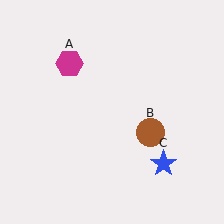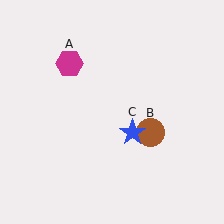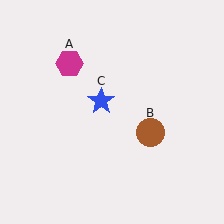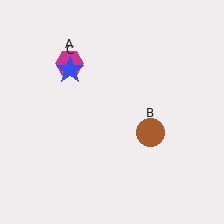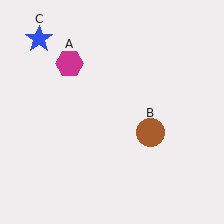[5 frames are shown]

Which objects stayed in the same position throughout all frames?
Magenta hexagon (object A) and brown circle (object B) remained stationary.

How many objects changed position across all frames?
1 object changed position: blue star (object C).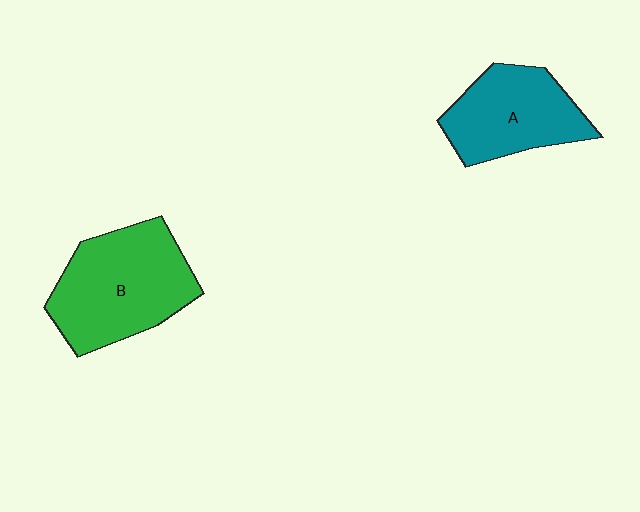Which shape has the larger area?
Shape B (green).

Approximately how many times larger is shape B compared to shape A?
Approximately 1.3 times.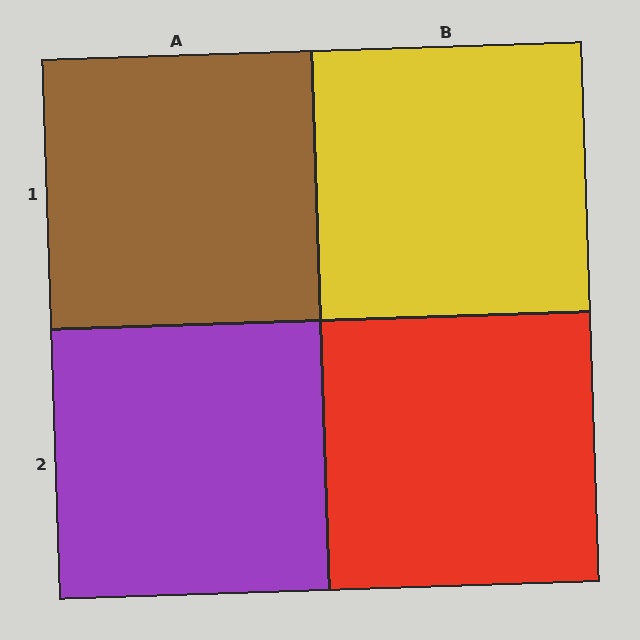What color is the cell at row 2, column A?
Purple.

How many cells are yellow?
1 cell is yellow.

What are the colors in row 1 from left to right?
Brown, yellow.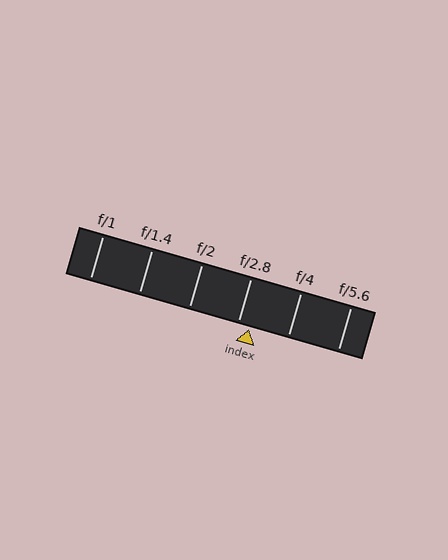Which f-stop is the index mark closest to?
The index mark is closest to f/2.8.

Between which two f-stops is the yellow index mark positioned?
The index mark is between f/2.8 and f/4.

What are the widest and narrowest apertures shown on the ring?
The widest aperture shown is f/1 and the narrowest is f/5.6.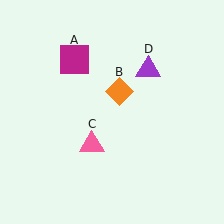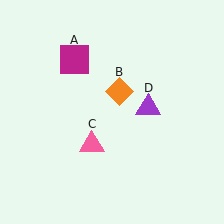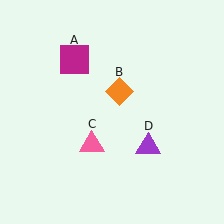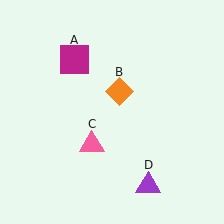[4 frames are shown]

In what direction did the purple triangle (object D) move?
The purple triangle (object D) moved down.